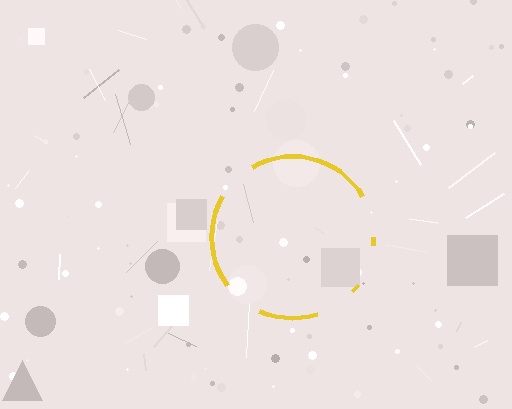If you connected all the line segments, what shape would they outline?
They would outline a circle.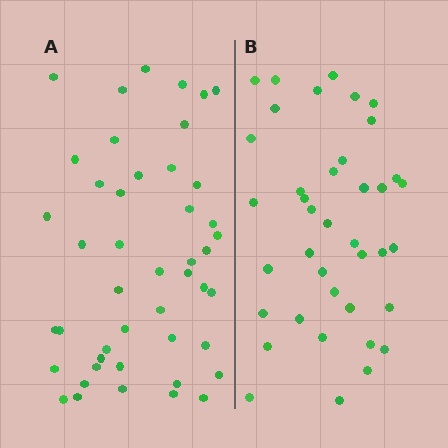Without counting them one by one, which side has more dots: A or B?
Region A (the left region) has more dots.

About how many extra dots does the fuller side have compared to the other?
Region A has roughly 8 or so more dots than region B.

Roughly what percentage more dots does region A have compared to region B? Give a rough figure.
About 20% more.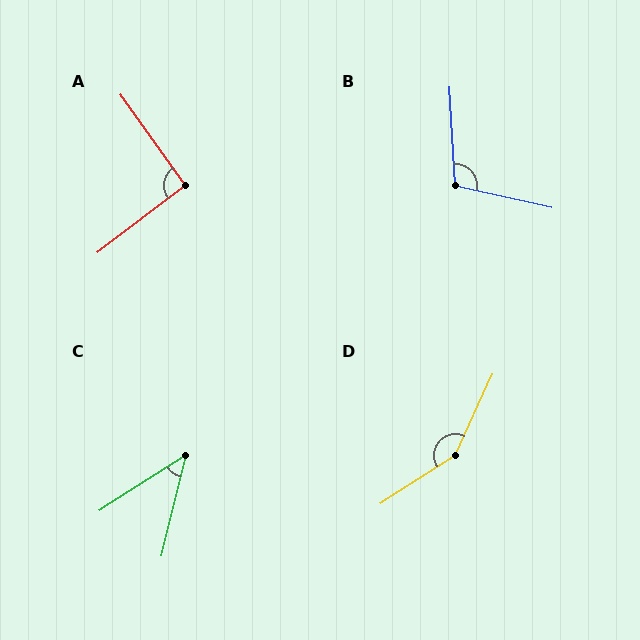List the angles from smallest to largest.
C (44°), A (92°), B (106°), D (148°).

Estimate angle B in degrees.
Approximately 106 degrees.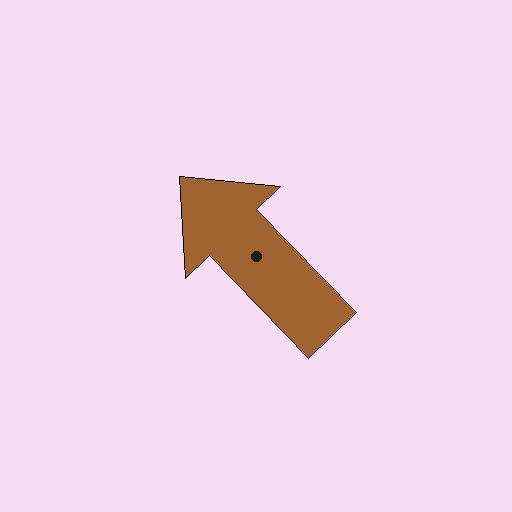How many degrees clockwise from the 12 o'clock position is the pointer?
Approximately 316 degrees.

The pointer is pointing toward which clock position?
Roughly 11 o'clock.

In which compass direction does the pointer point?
Northwest.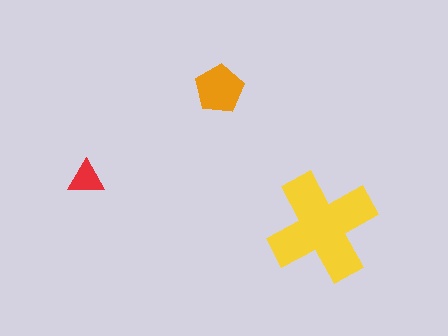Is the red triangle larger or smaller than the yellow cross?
Smaller.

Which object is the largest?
The yellow cross.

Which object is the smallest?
The red triangle.